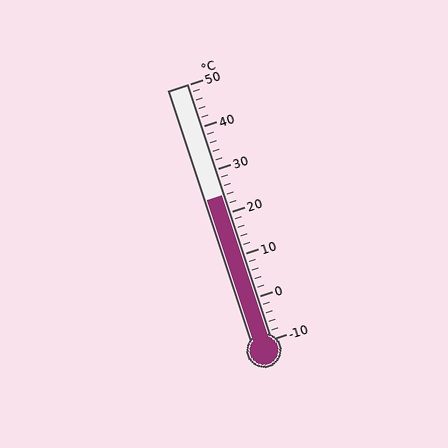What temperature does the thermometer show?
The thermometer shows approximately 24°C.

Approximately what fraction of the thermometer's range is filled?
The thermometer is filled to approximately 55% of its range.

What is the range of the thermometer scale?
The thermometer scale ranges from -10°C to 50°C.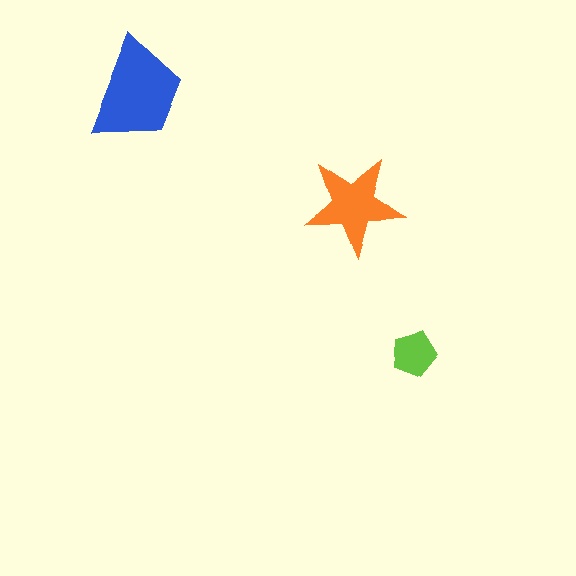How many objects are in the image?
There are 3 objects in the image.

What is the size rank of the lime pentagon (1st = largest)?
3rd.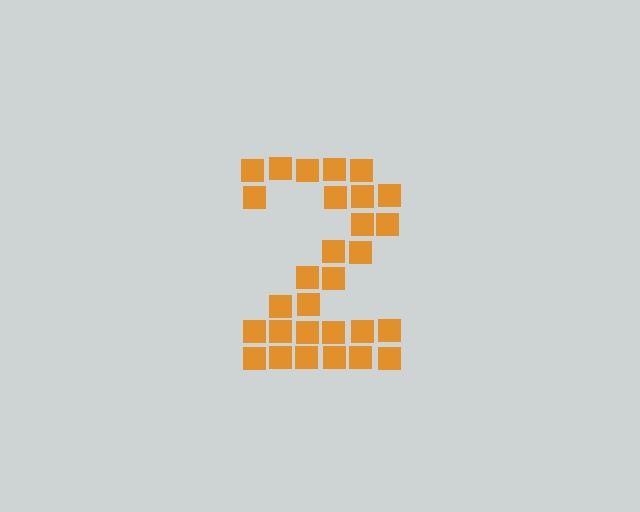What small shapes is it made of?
It is made of small squares.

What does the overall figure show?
The overall figure shows the digit 2.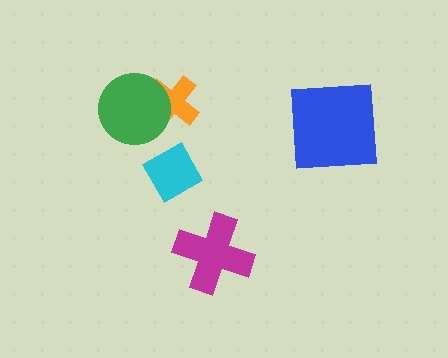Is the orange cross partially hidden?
Yes, it is partially covered by another shape.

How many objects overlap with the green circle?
1 object overlaps with the green circle.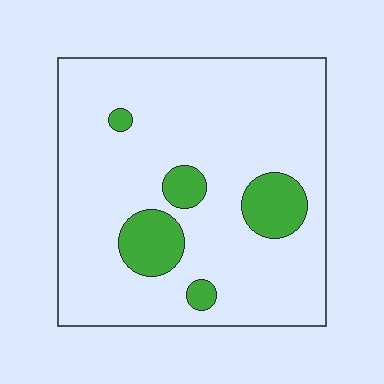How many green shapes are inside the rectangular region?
5.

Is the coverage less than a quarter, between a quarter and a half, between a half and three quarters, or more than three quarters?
Less than a quarter.